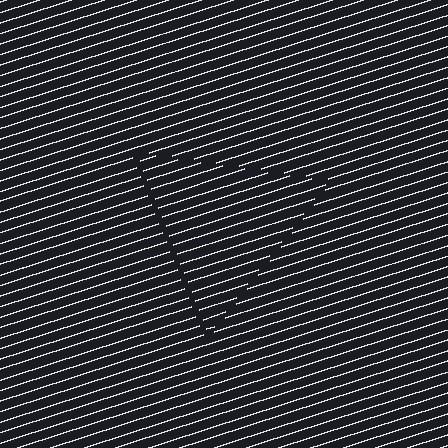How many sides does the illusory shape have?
3 sides — the line-ends trace a triangle.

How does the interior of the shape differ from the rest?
The interior of the shape contains the same grating, shifted by half a period — the contour is defined by the phase discontinuity where line-ends from the inner and outer gratings abut.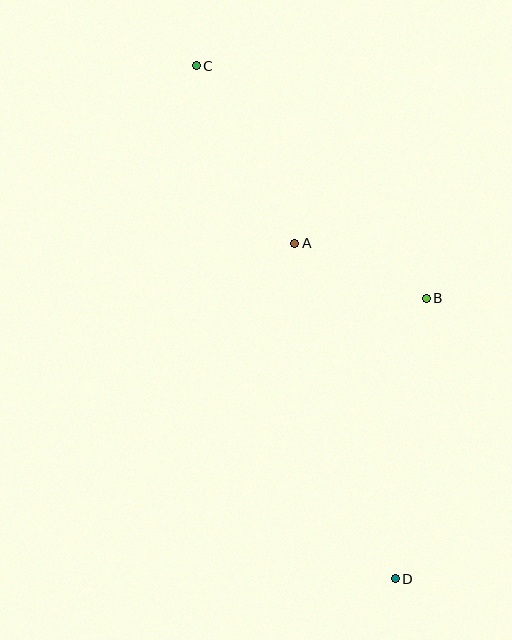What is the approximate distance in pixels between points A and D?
The distance between A and D is approximately 350 pixels.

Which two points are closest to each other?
Points A and B are closest to each other.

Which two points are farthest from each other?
Points C and D are farthest from each other.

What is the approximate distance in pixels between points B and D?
The distance between B and D is approximately 282 pixels.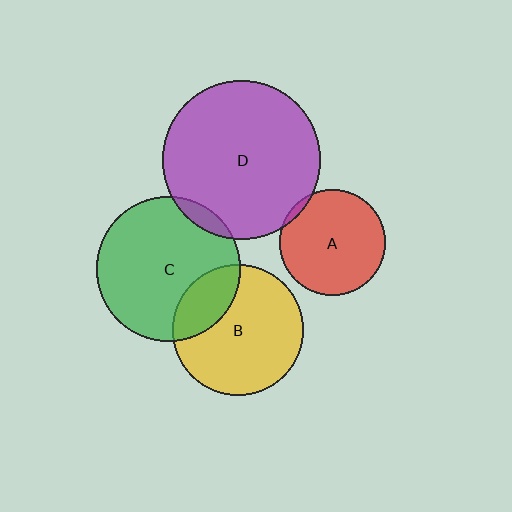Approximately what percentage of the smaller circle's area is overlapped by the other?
Approximately 25%.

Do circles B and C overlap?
Yes.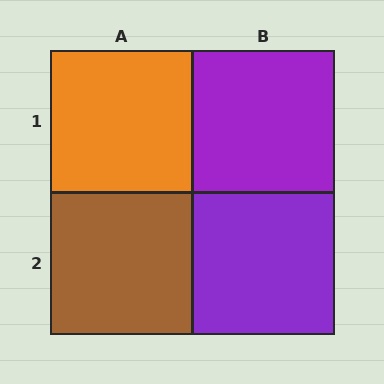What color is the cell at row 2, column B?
Purple.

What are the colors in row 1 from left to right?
Orange, purple.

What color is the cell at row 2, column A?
Brown.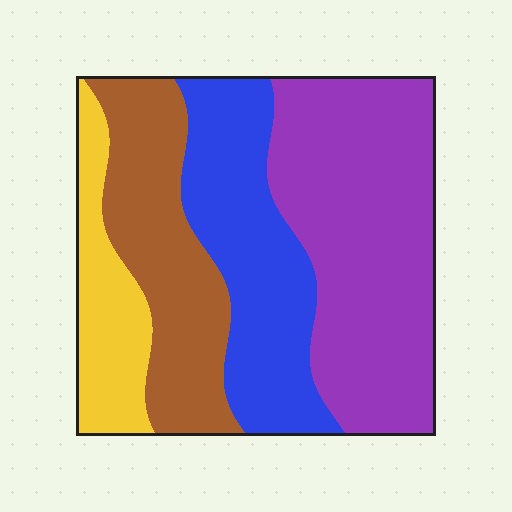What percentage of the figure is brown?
Brown covers about 25% of the figure.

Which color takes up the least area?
Yellow, at roughly 15%.